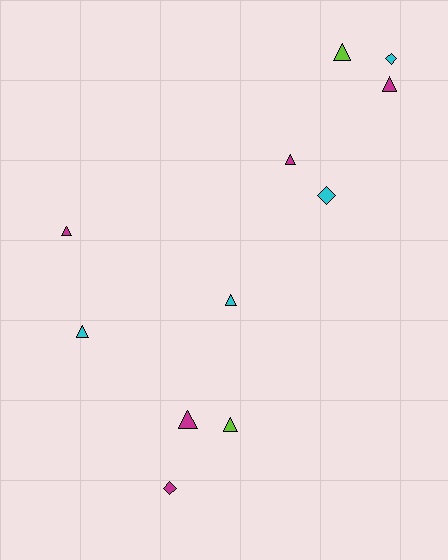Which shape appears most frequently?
Triangle, with 8 objects.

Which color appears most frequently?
Magenta, with 5 objects.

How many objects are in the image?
There are 11 objects.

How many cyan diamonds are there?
There are 2 cyan diamonds.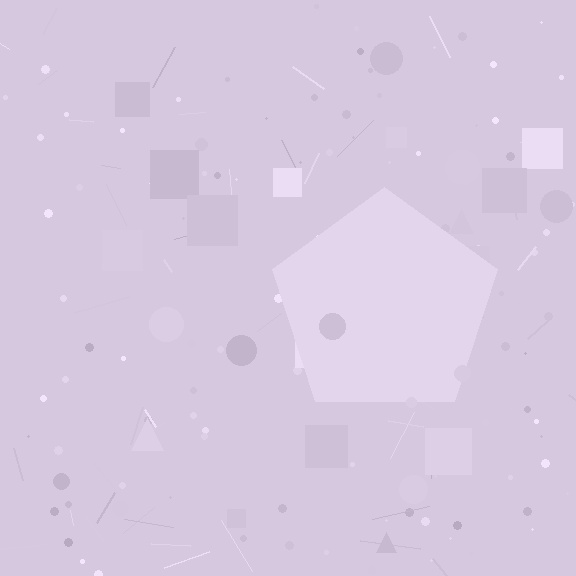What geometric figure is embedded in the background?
A pentagon is embedded in the background.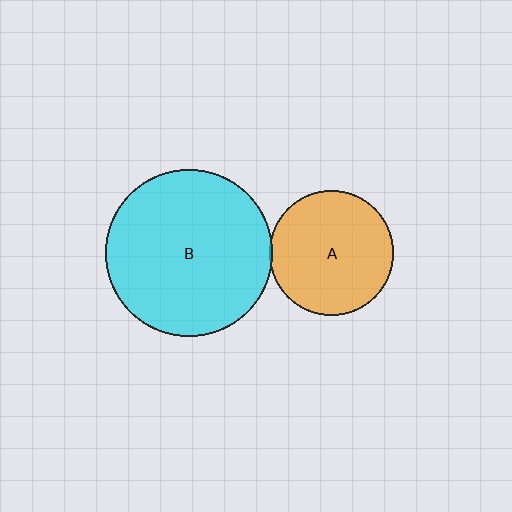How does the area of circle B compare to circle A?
Approximately 1.8 times.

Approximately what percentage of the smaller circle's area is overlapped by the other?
Approximately 5%.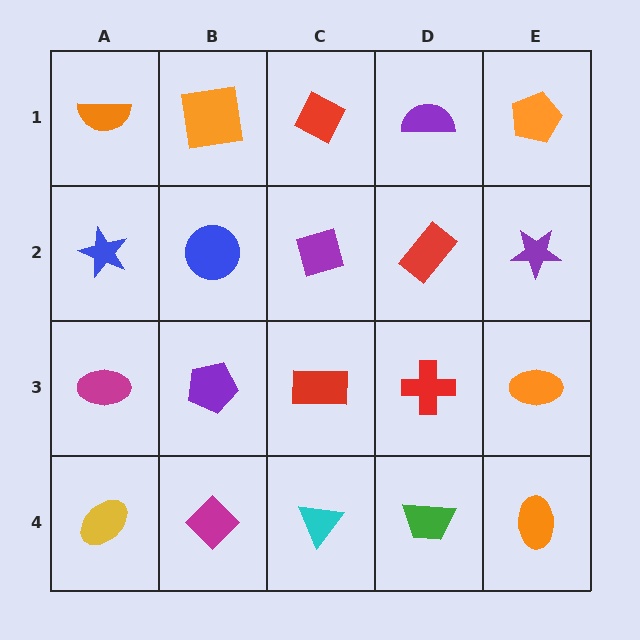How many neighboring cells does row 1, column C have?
3.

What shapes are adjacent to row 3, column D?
A red rectangle (row 2, column D), a green trapezoid (row 4, column D), a red rectangle (row 3, column C), an orange ellipse (row 3, column E).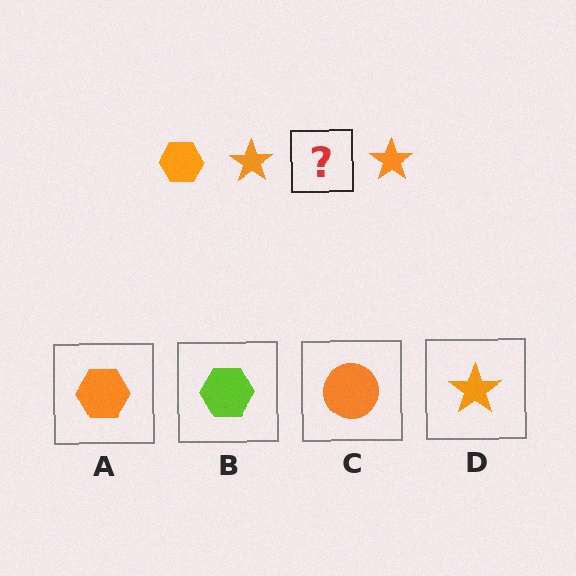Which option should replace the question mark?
Option A.